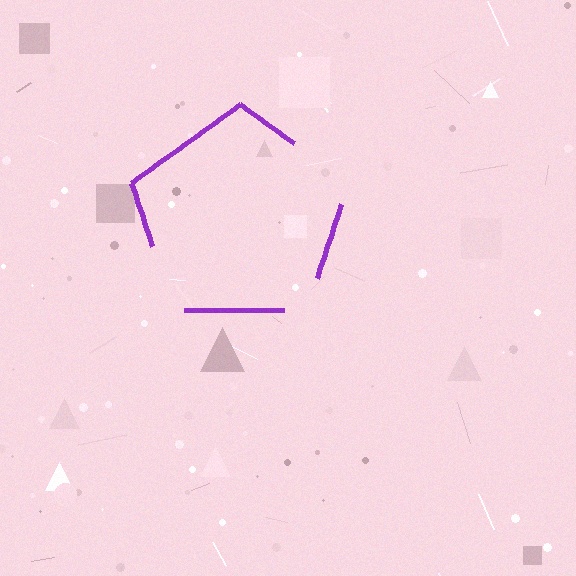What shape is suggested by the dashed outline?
The dashed outline suggests a pentagon.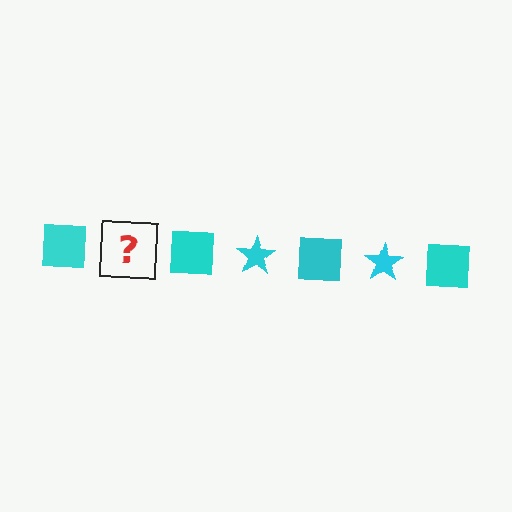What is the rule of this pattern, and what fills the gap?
The rule is that the pattern cycles through square, star shapes in cyan. The gap should be filled with a cyan star.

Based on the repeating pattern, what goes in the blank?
The blank should be a cyan star.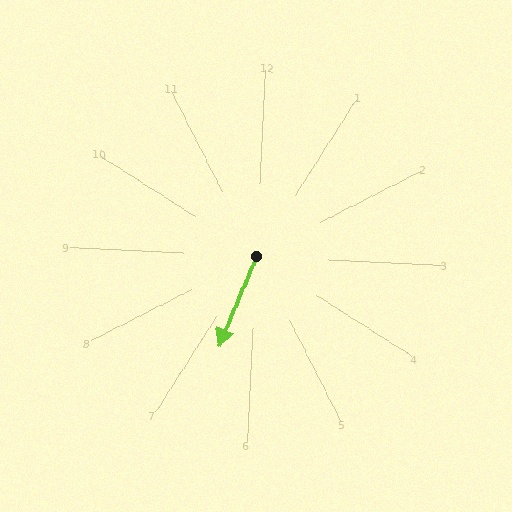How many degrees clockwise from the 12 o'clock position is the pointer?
Approximately 200 degrees.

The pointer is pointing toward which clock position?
Roughly 7 o'clock.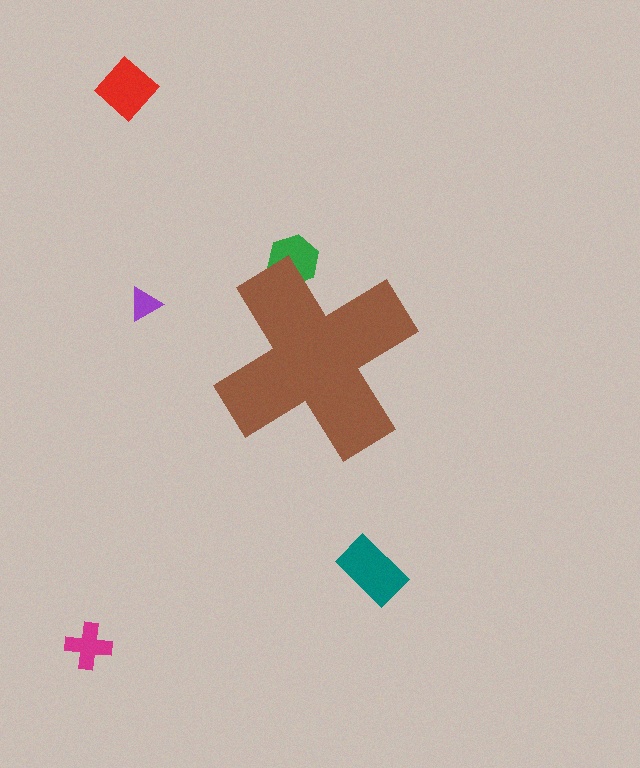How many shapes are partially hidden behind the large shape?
1 shape is partially hidden.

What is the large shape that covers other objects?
A brown cross.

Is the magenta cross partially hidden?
No, the magenta cross is fully visible.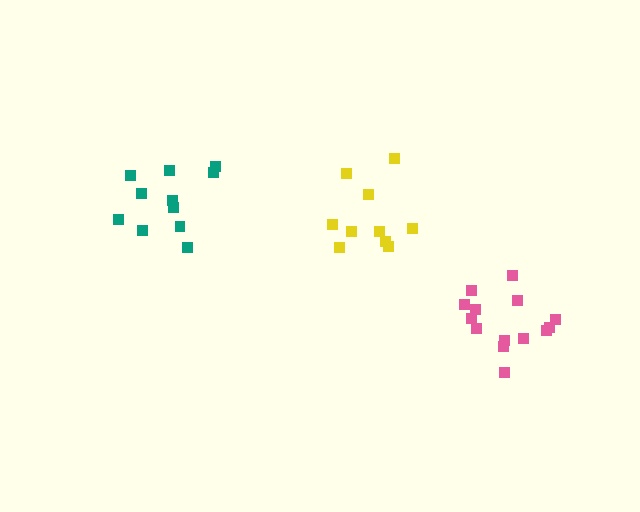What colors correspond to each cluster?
The clusters are colored: yellow, pink, teal.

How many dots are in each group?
Group 1: 10 dots, Group 2: 14 dots, Group 3: 11 dots (35 total).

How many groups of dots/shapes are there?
There are 3 groups.